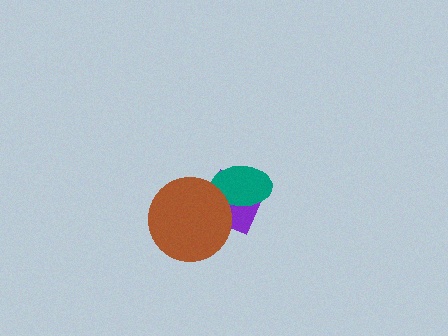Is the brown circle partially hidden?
No, no other shape covers it.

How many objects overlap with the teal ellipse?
2 objects overlap with the teal ellipse.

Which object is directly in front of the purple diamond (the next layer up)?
The teal ellipse is directly in front of the purple diamond.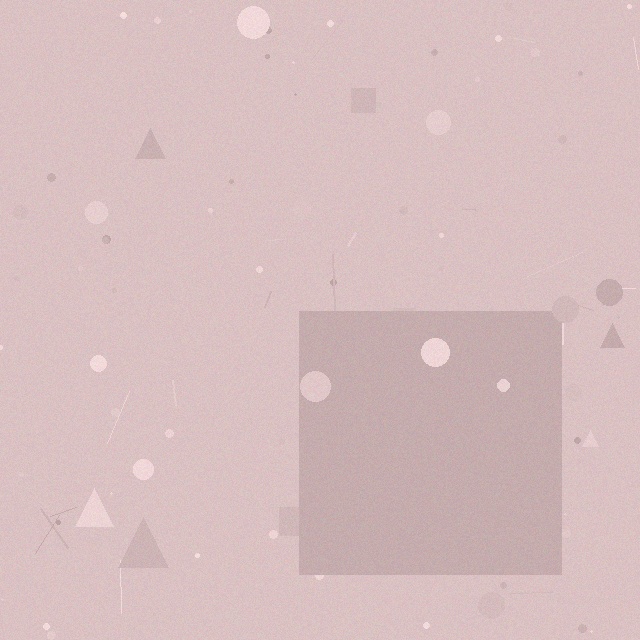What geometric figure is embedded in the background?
A square is embedded in the background.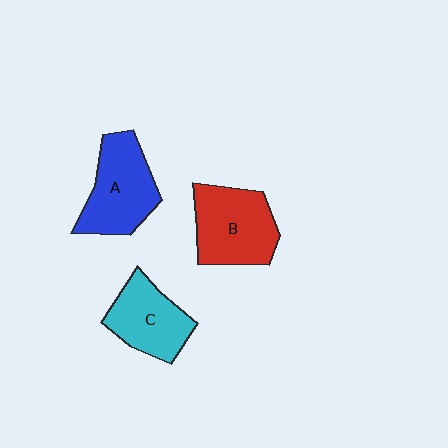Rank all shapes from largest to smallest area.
From largest to smallest: B (red), A (blue), C (cyan).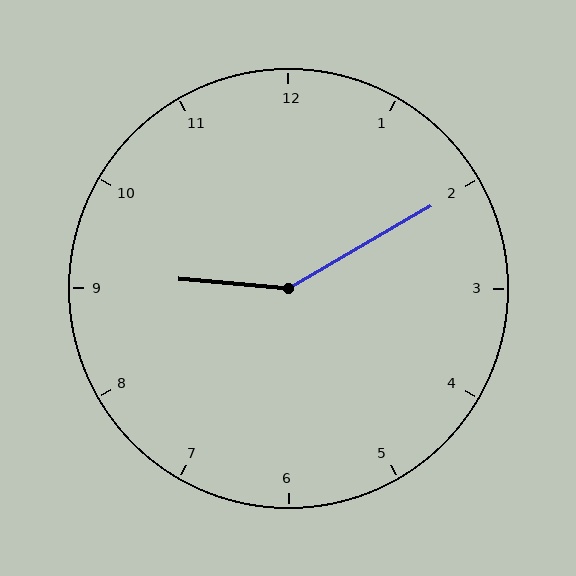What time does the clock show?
9:10.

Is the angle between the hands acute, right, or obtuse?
It is obtuse.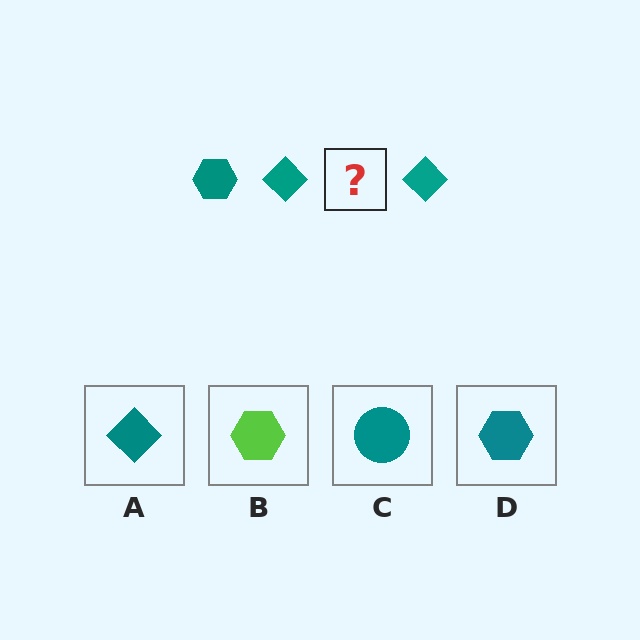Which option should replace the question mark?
Option D.